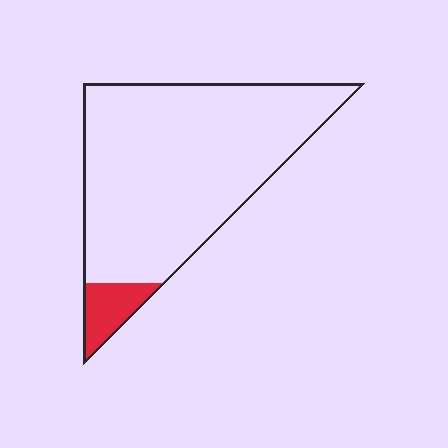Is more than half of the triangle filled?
No.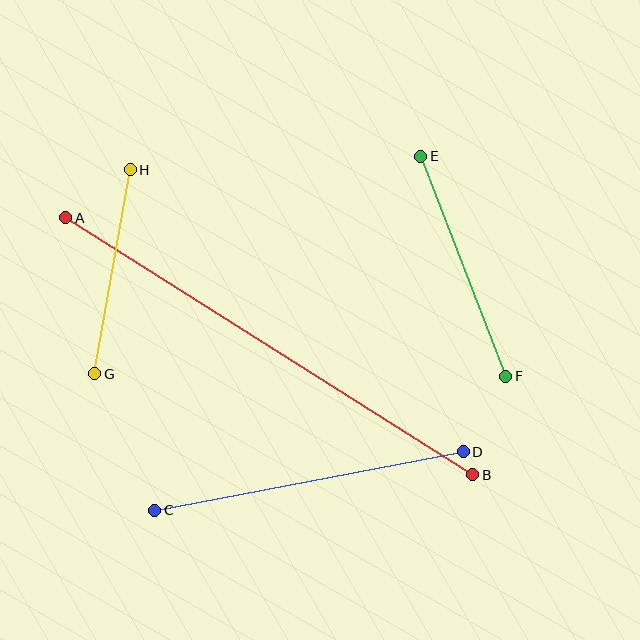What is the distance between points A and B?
The distance is approximately 481 pixels.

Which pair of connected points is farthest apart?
Points A and B are farthest apart.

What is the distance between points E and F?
The distance is approximately 236 pixels.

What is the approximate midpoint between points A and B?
The midpoint is at approximately (269, 346) pixels.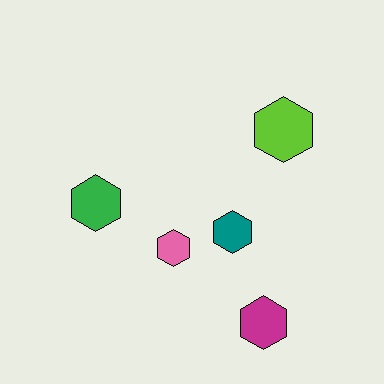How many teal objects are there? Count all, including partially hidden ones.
There is 1 teal object.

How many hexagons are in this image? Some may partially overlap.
There are 5 hexagons.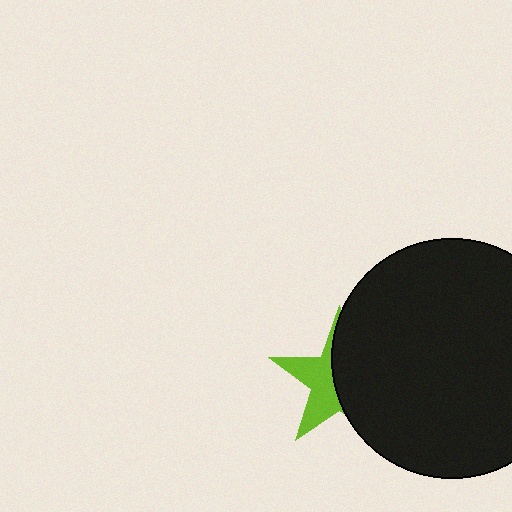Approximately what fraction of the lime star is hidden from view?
Roughly 57% of the lime star is hidden behind the black circle.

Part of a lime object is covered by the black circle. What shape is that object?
It is a star.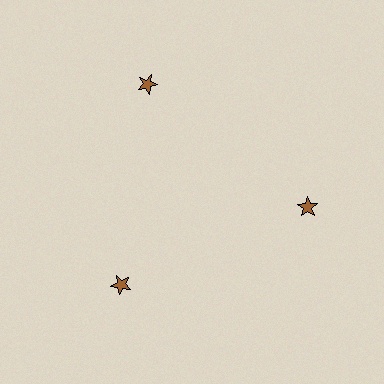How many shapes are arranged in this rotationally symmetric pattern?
There are 3 shapes, arranged in 3 groups of 1.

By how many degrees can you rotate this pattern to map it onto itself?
The pattern maps onto itself every 120 degrees of rotation.